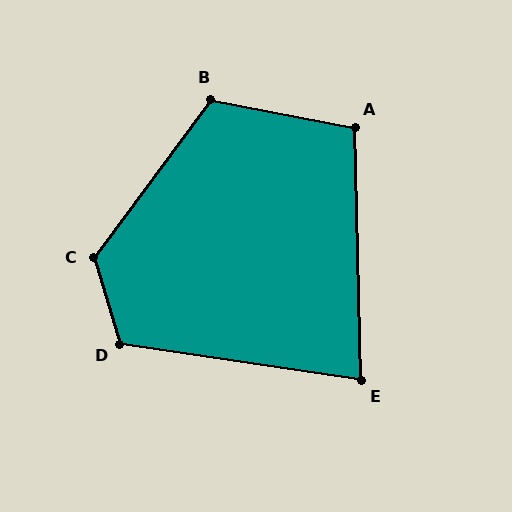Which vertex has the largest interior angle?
C, at approximately 127 degrees.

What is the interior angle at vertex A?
Approximately 102 degrees (obtuse).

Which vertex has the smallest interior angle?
E, at approximately 80 degrees.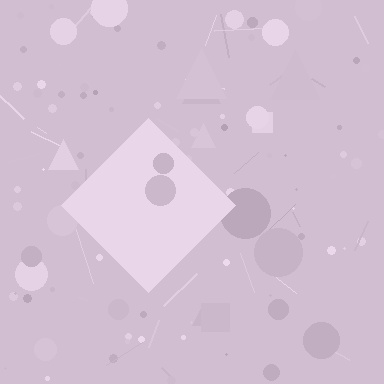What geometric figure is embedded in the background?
A diamond is embedded in the background.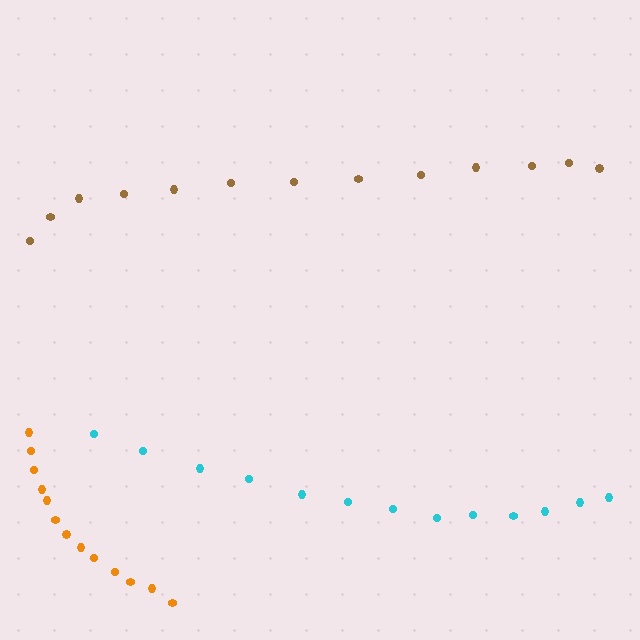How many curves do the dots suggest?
There are 3 distinct paths.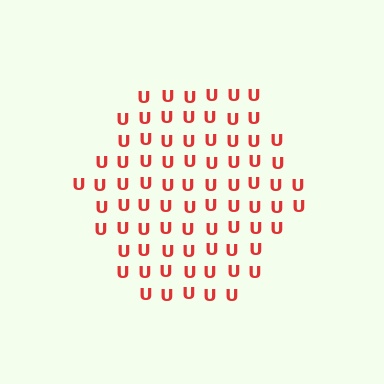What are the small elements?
The small elements are letter U's.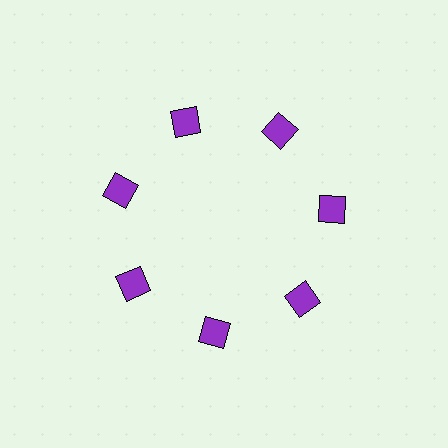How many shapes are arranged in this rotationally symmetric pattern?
There are 7 shapes, arranged in 7 groups of 1.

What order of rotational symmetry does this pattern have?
This pattern has 7-fold rotational symmetry.